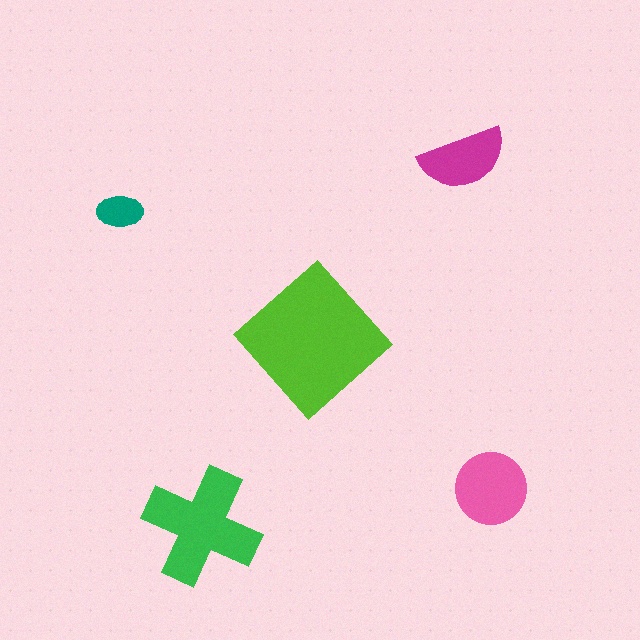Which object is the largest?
The lime diamond.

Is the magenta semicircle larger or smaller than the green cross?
Smaller.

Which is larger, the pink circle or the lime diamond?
The lime diamond.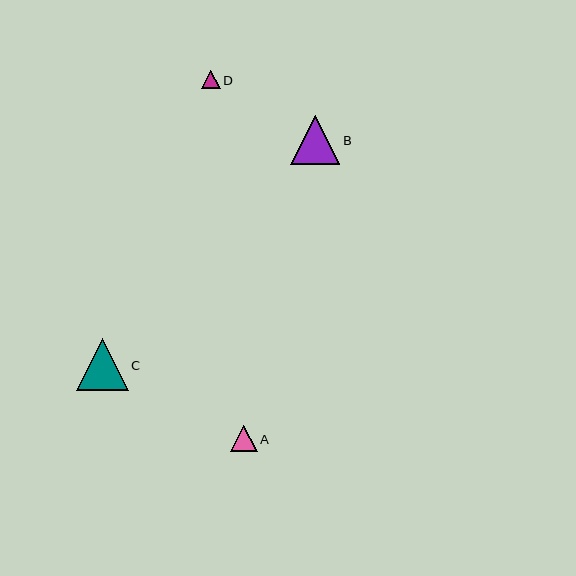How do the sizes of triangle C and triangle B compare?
Triangle C and triangle B are approximately the same size.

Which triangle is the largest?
Triangle C is the largest with a size of approximately 52 pixels.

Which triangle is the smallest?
Triangle D is the smallest with a size of approximately 19 pixels.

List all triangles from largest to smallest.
From largest to smallest: C, B, A, D.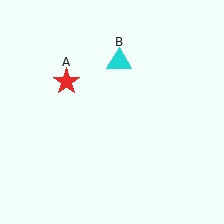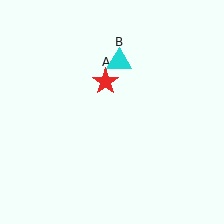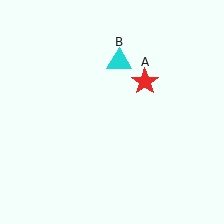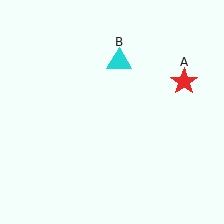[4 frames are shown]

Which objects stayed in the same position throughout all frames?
Cyan triangle (object B) remained stationary.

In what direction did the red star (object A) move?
The red star (object A) moved right.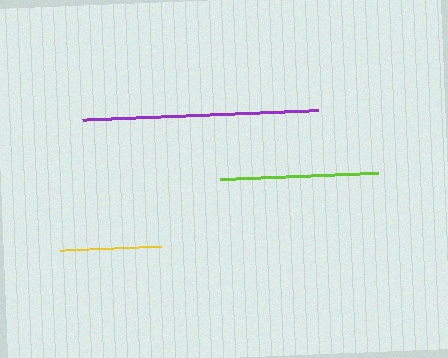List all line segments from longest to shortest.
From longest to shortest: purple, lime, yellow.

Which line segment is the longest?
The purple line is the longest at approximately 236 pixels.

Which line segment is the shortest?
The yellow line is the shortest at approximately 100 pixels.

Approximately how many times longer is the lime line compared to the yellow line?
The lime line is approximately 1.6 times the length of the yellow line.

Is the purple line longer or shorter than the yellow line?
The purple line is longer than the yellow line.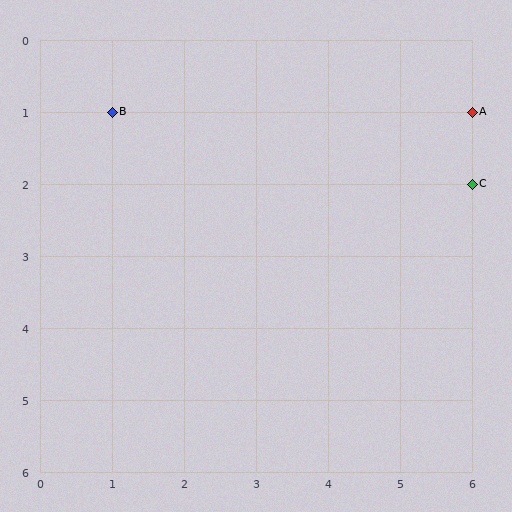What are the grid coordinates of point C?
Point C is at grid coordinates (6, 2).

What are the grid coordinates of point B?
Point B is at grid coordinates (1, 1).